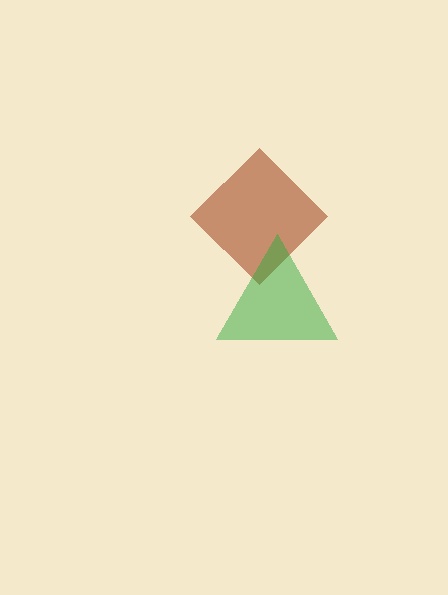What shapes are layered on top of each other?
The layered shapes are: a brown diamond, a green triangle.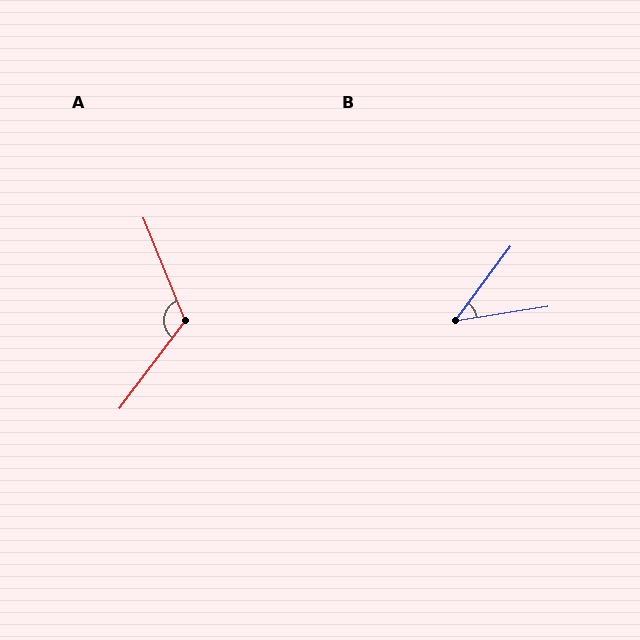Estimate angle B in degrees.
Approximately 44 degrees.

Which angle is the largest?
A, at approximately 121 degrees.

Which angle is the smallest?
B, at approximately 44 degrees.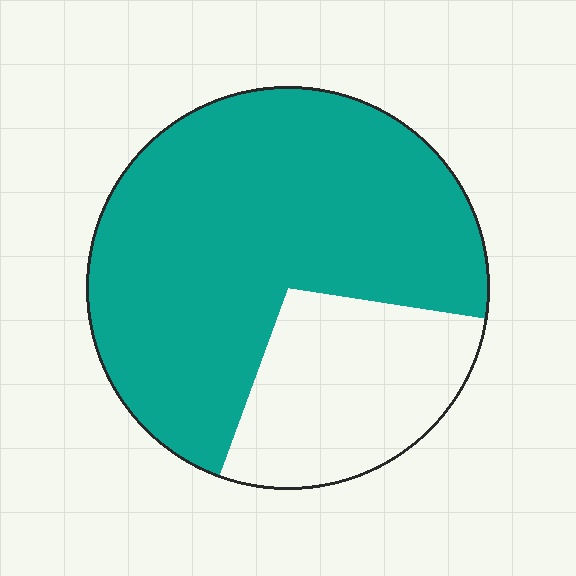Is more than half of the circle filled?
Yes.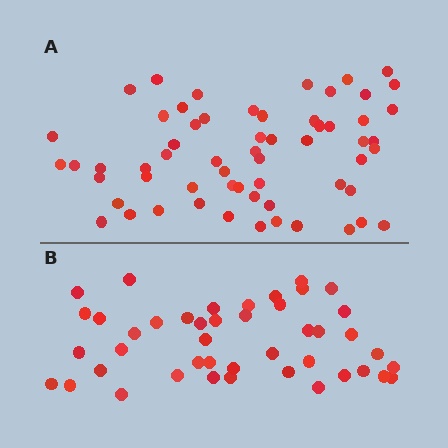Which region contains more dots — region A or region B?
Region A (the top region) has more dots.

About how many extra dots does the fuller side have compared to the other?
Region A has approximately 15 more dots than region B.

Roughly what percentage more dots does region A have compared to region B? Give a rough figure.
About 35% more.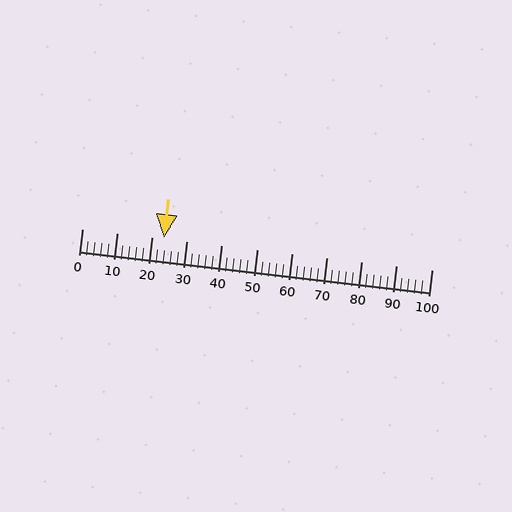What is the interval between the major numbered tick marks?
The major tick marks are spaced 10 units apart.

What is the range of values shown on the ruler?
The ruler shows values from 0 to 100.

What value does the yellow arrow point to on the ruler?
The yellow arrow points to approximately 24.